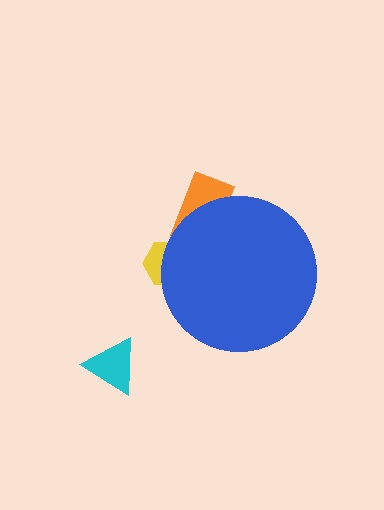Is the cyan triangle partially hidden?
No, the cyan triangle is fully visible.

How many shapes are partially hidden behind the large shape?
2 shapes are partially hidden.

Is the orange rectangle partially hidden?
Yes, the orange rectangle is partially hidden behind the blue circle.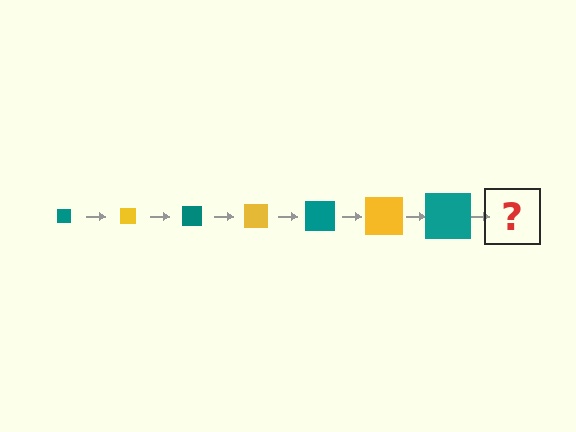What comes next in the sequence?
The next element should be a yellow square, larger than the previous one.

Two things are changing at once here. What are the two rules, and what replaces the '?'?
The two rules are that the square grows larger each step and the color cycles through teal and yellow. The '?' should be a yellow square, larger than the previous one.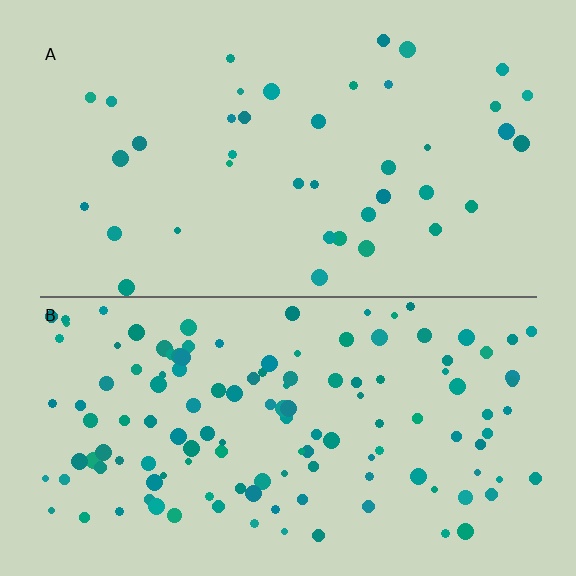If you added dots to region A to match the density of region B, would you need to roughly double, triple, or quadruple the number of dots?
Approximately triple.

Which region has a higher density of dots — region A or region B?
B (the bottom).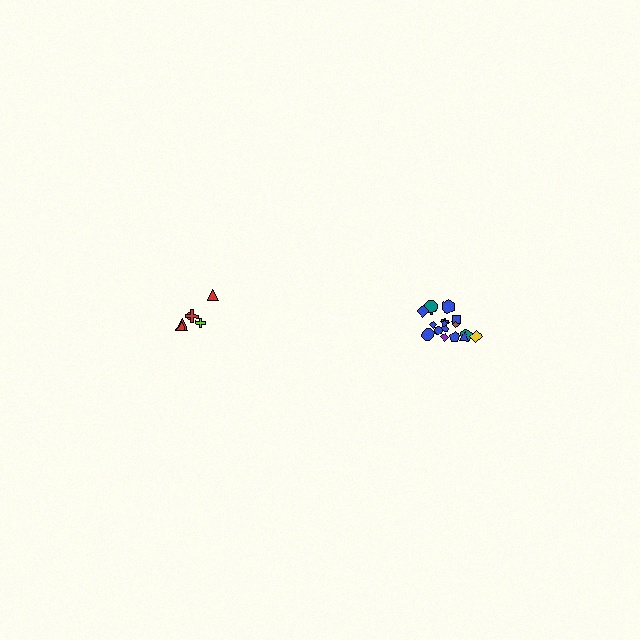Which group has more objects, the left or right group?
The right group.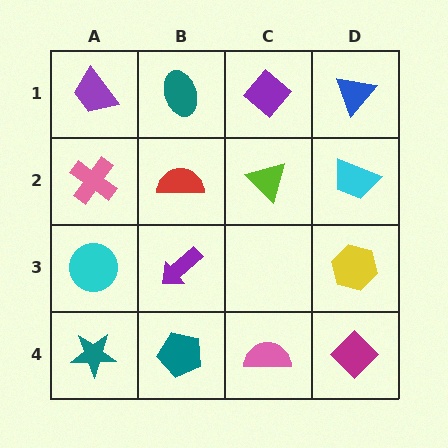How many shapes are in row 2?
4 shapes.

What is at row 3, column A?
A cyan circle.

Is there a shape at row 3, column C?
No, that cell is empty.